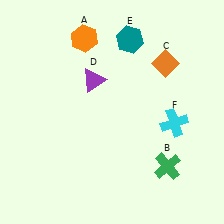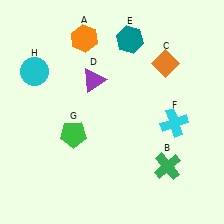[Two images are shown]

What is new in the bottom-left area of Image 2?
A green pentagon (G) was added in the bottom-left area of Image 2.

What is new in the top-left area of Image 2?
A cyan circle (H) was added in the top-left area of Image 2.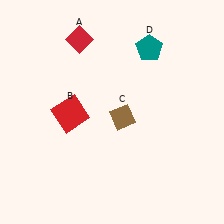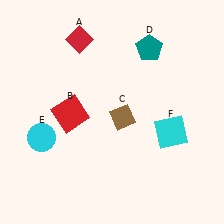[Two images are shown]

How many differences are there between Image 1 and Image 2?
There are 2 differences between the two images.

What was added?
A cyan circle (E), a cyan square (F) were added in Image 2.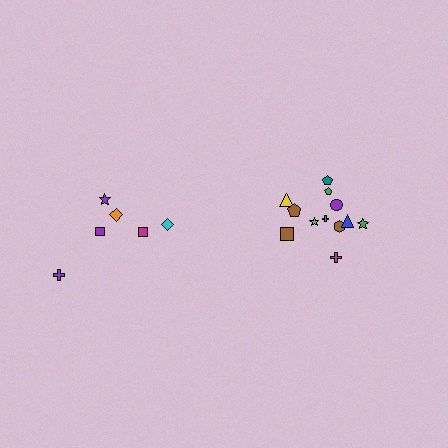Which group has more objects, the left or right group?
The right group.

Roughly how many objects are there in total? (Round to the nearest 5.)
Roughly 20 objects in total.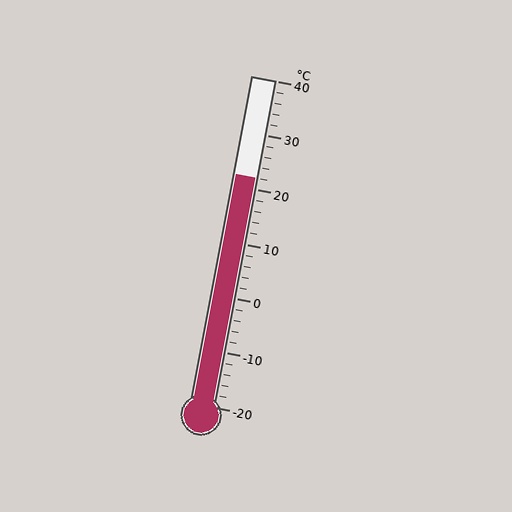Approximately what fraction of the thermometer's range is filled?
The thermometer is filled to approximately 70% of its range.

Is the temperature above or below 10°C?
The temperature is above 10°C.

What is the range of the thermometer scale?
The thermometer scale ranges from -20°C to 40°C.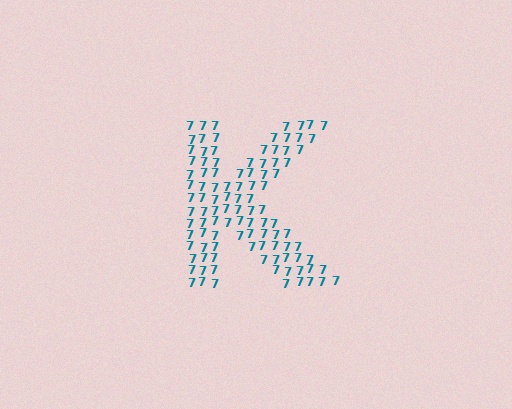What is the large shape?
The large shape is the letter K.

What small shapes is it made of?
It is made of small digit 7's.